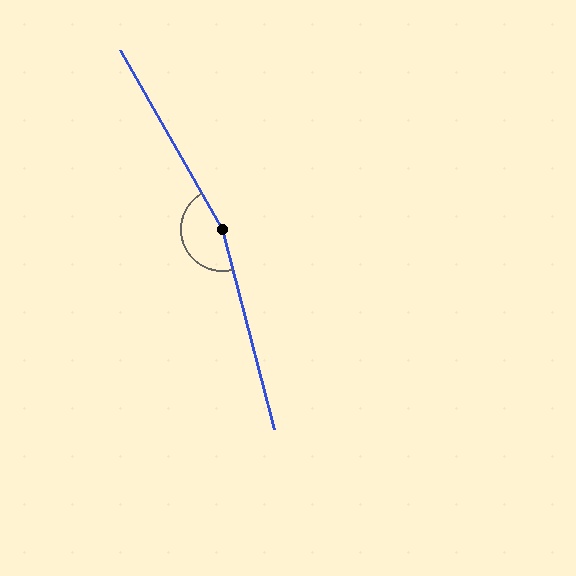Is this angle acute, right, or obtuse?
It is obtuse.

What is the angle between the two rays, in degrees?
Approximately 165 degrees.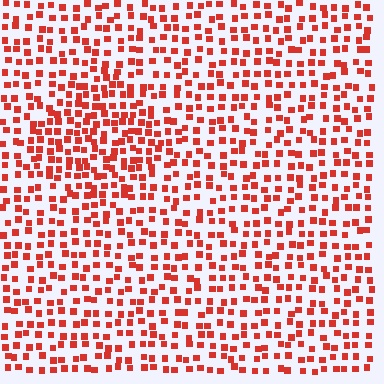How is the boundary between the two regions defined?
The boundary is defined by a change in element density (approximately 1.6x ratio). All elements are the same color, size, and shape.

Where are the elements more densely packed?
The elements are more densely packed inside the diamond boundary.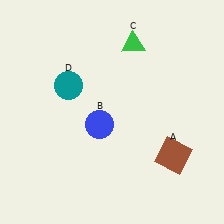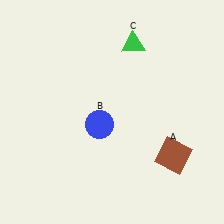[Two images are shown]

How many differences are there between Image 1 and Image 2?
There is 1 difference between the two images.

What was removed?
The teal circle (D) was removed in Image 2.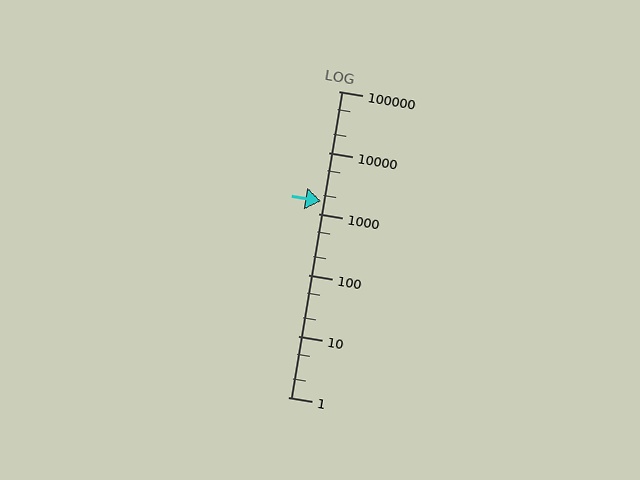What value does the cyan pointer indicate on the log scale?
The pointer indicates approximately 1600.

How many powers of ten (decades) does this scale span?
The scale spans 5 decades, from 1 to 100000.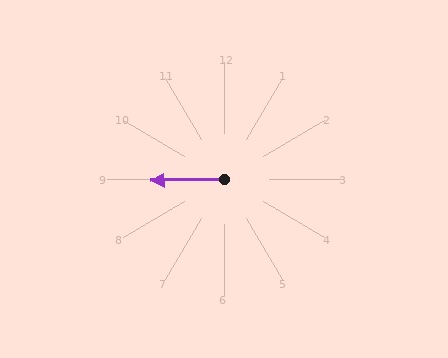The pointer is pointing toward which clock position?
Roughly 9 o'clock.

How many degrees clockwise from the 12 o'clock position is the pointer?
Approximately 269 degrees.